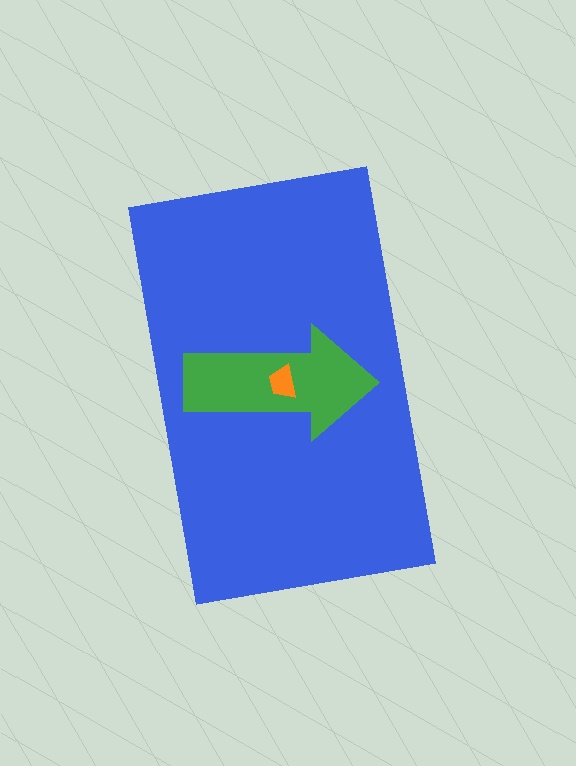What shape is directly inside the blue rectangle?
The green arrow.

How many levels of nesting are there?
3.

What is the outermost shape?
The blue rectangle.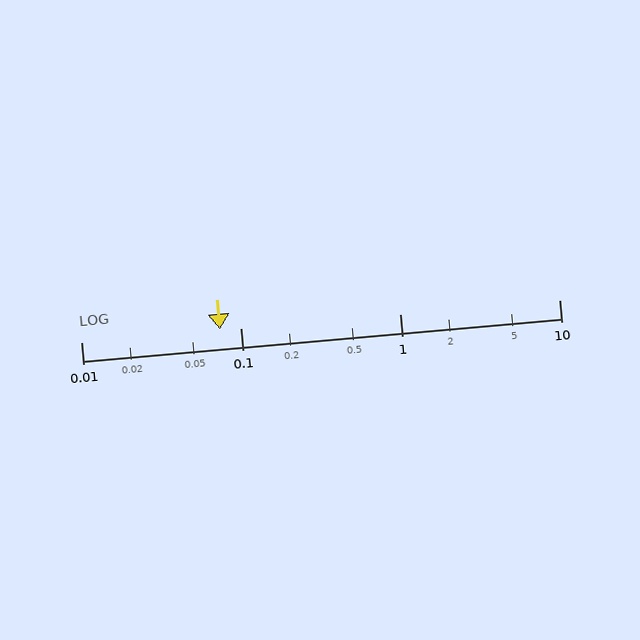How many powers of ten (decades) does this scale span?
The scale spans 3 decades, from 0.01 to 10.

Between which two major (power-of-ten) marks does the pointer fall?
The pointer is between 0.01 and 0.1.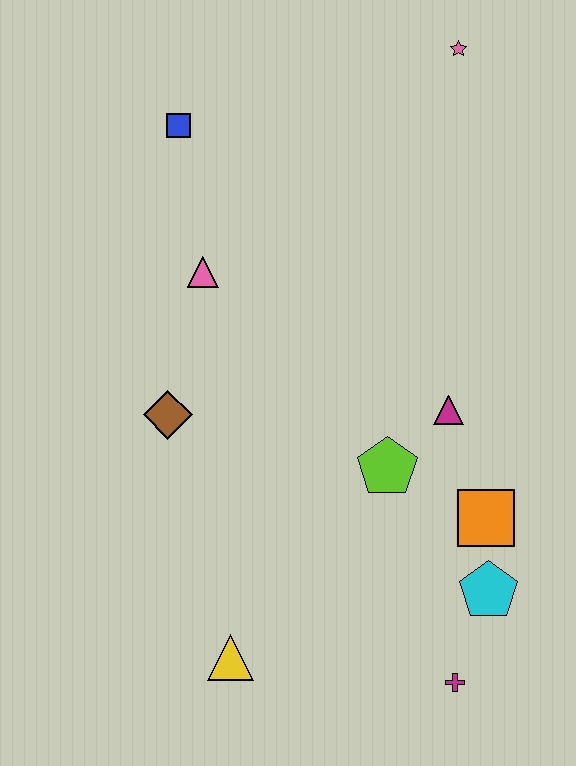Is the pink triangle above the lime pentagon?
Yes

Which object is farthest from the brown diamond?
The pink star is farthest from the brown diamond.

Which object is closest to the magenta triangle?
The lime pentagon is closest to the magenta triangle.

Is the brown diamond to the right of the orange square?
No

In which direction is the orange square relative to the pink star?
The orange square is below the pink star.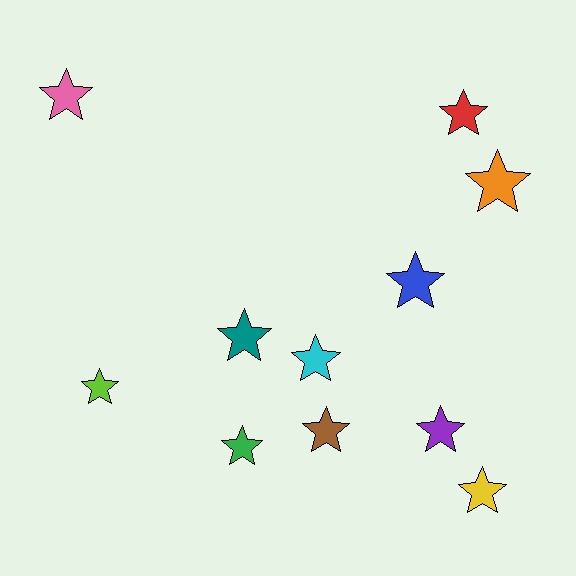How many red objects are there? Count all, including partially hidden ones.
There is 1 red object.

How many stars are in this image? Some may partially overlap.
There are 11 stars.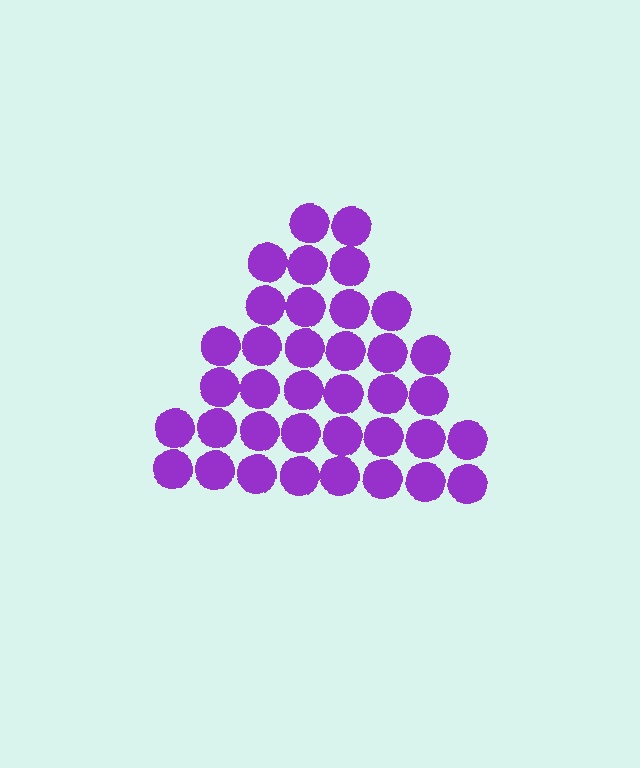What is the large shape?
The large shape is a triangle.